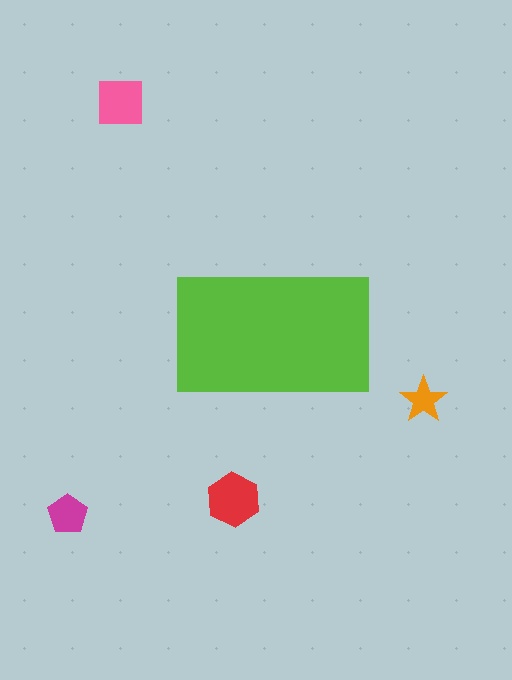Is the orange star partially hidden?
No, the orange star is fully visible.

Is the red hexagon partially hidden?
No, the red hexagon is fully visible.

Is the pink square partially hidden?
No, the pink square is fully visible.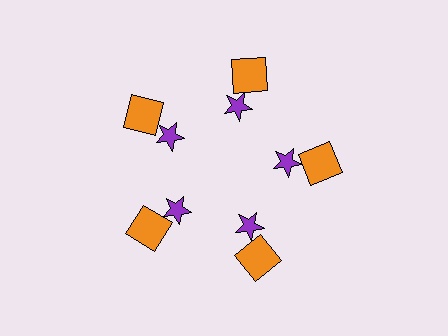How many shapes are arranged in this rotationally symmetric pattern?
There are 10 shapes, arranged in 5 groups of 2.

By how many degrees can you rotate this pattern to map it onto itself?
The pattern maps onto itself every 72 degrees of rotation.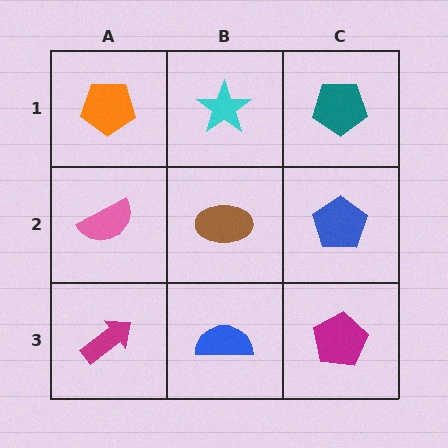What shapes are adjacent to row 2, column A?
An orange pentagon (row 1, column A), a magenta arrow (row 3, column A), a brown ellipse (row 2, column B).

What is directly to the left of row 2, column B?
A pink semicircle.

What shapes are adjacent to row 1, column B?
A brown ellipse (row 2, column B), an orange pentagon (row 1, column A), a teal pentagon (row 1, column C).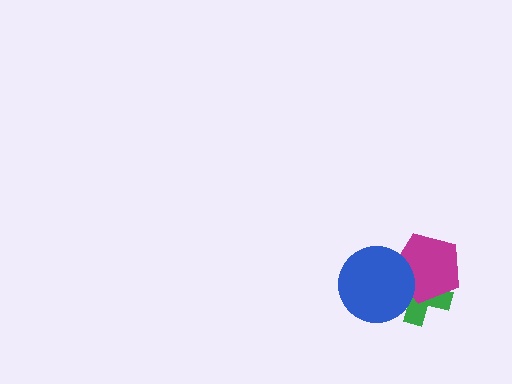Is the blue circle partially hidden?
No, no other shape covers it.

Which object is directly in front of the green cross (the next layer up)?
The magenta pentagon is directly in front of the green cross.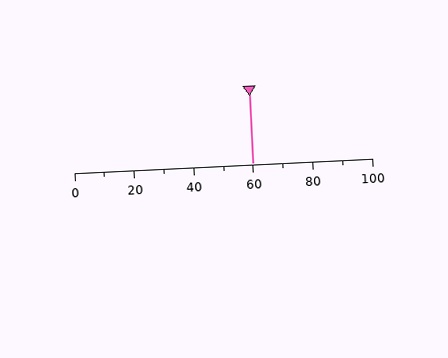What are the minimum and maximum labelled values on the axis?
The axis runs from 0 to 100.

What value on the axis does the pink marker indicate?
The marker indicates approximately 60.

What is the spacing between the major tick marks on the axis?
The major ticks are spaced 20 apart.